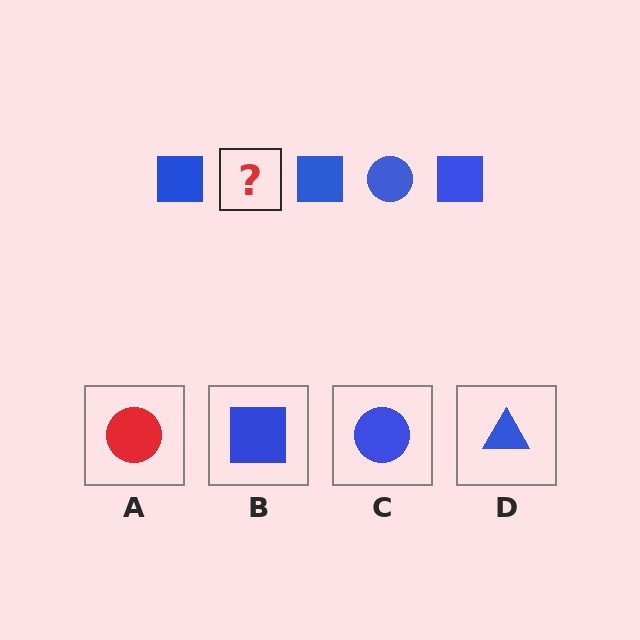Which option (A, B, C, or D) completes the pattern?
C.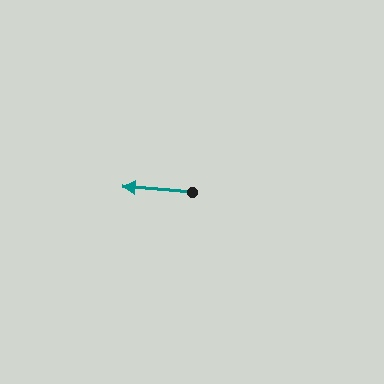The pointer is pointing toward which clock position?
Roughly 9 o'clock.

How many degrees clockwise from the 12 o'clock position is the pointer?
Approximately 274 degrees.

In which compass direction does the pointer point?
West.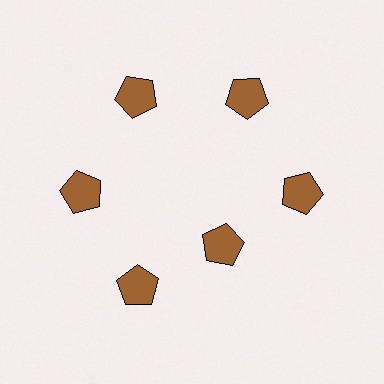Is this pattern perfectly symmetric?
No. The 6 brown pentagons are arranged in a ring, but one element near the 5 o'clock position is pulled inward toward the center, breaking the 6-fold rotational symmetry.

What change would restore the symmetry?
The symmetry would be restored by moving it outward, back onto the ring so that all 6 pentagons sit at equal angles and equal distance from the center.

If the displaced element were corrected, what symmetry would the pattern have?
It would have 6-fold rotational symmetry — the pattern would map onto itself every 60 degrees.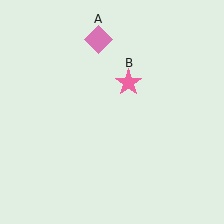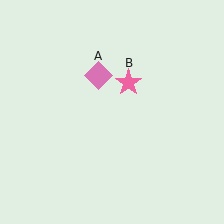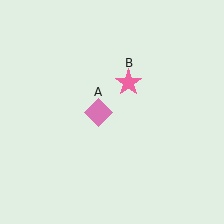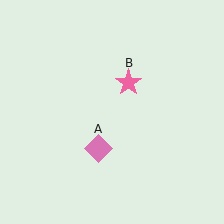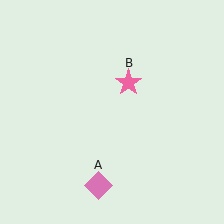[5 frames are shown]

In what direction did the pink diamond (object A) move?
The pink diamond (object A) moved down.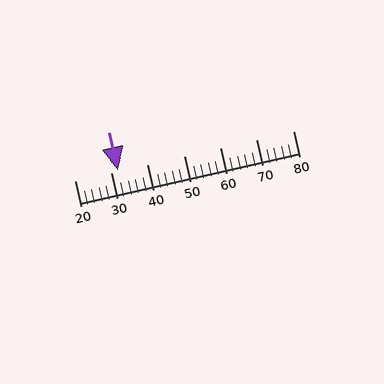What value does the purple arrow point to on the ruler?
The purple arrow points to approximately 32.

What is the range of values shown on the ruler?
The ruler shows values from 20 to 80.